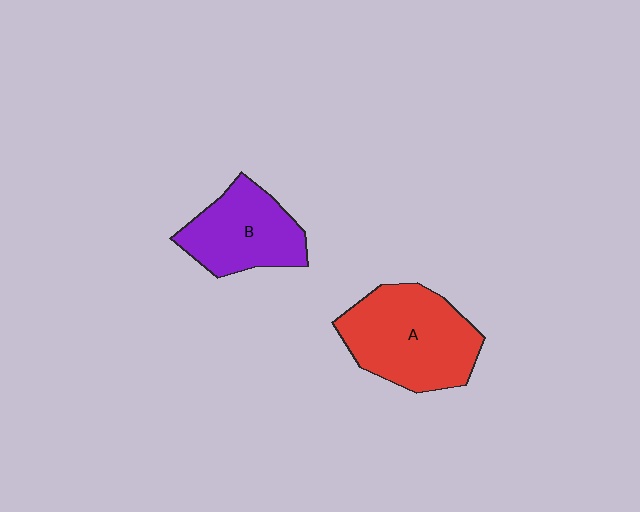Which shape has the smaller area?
Shape B (purple).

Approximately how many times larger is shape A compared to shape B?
Approximately 1.4 times.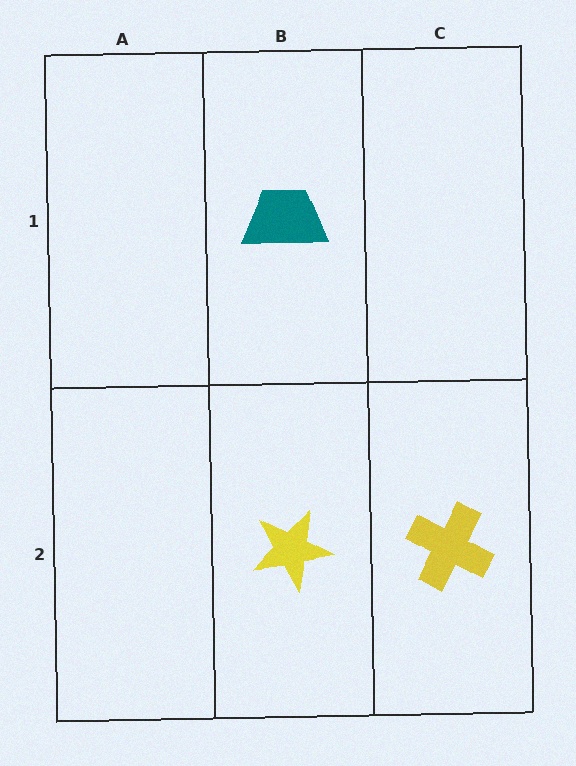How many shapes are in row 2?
2 shapes.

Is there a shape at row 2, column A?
No, that cell is empty.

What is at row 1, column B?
A teal trapezoid.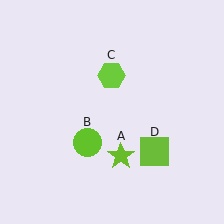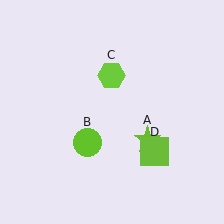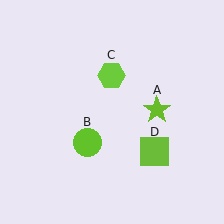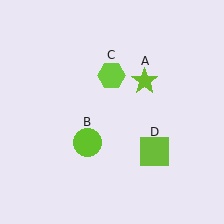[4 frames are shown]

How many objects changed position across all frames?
1 object changed position: lime star (object A).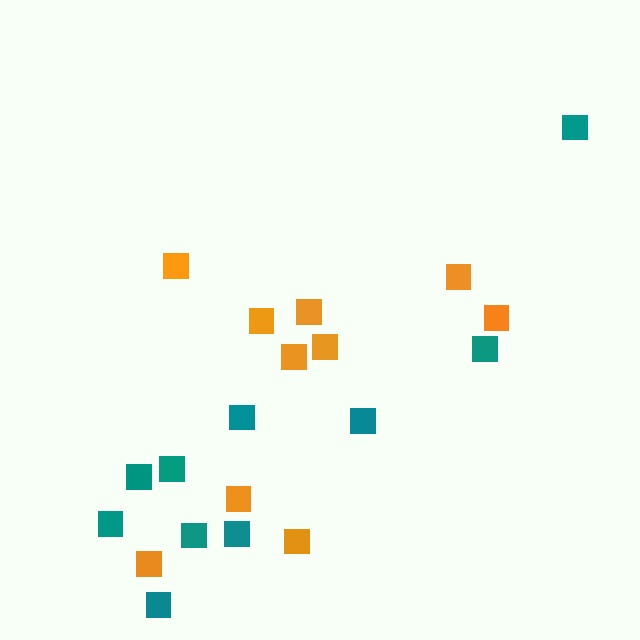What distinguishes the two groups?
There are 2 groups: one group of orange squares (10) and one group of teal squares (10).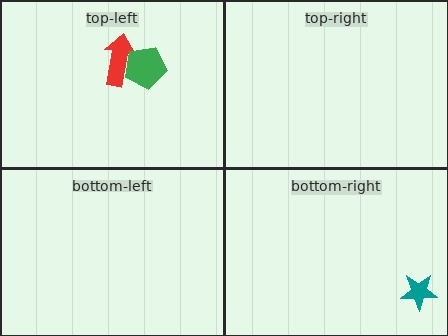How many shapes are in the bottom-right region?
1.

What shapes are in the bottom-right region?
The teal star.